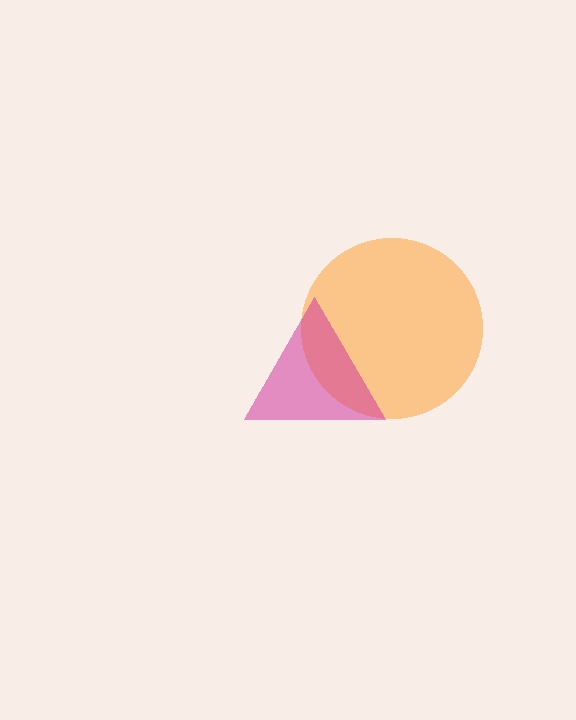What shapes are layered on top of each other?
The layered shapes are: an orange circle, a magenta triangle.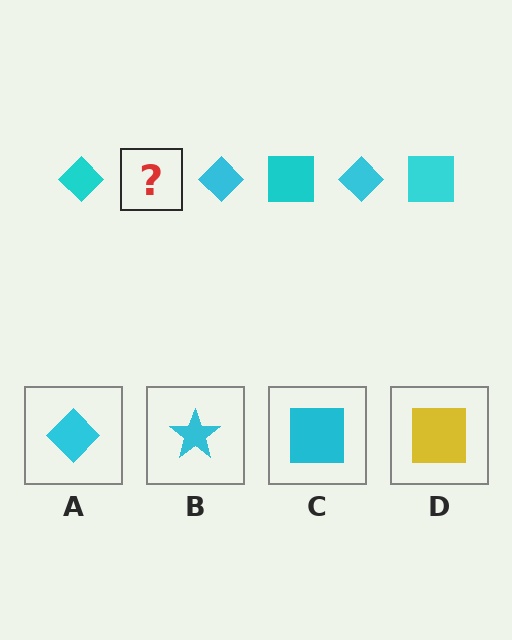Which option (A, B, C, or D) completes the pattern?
C.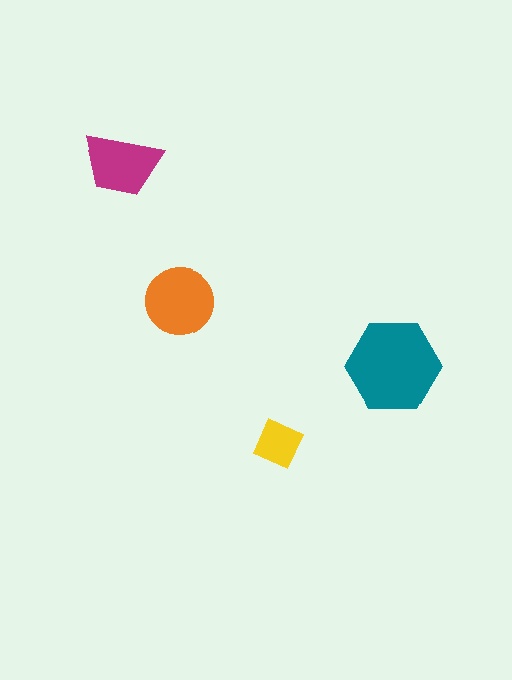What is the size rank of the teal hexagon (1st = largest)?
1st.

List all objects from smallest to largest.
The yellow square, the magenta trapezoid, the orange circle, the teal hexagon.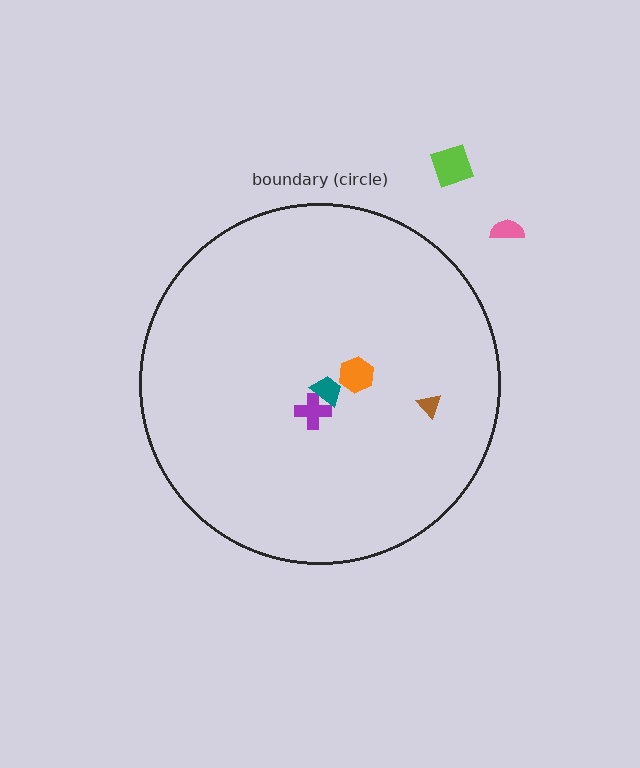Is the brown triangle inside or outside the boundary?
Inside.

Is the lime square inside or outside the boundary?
Outside.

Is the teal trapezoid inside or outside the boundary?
Inside.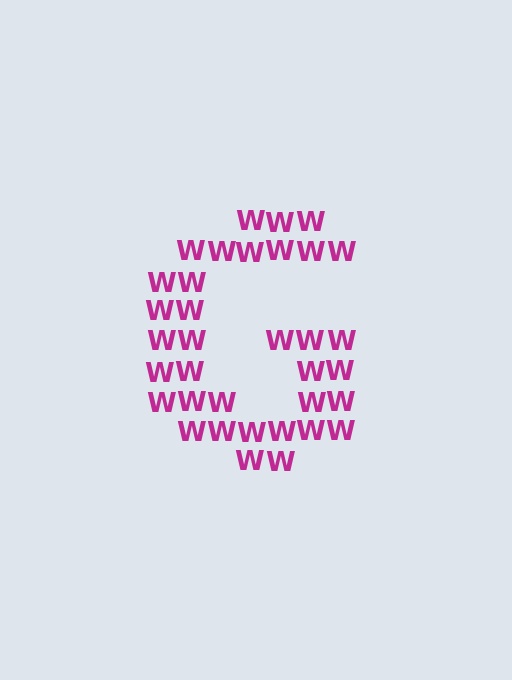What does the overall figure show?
The overall figure shows the letter G.